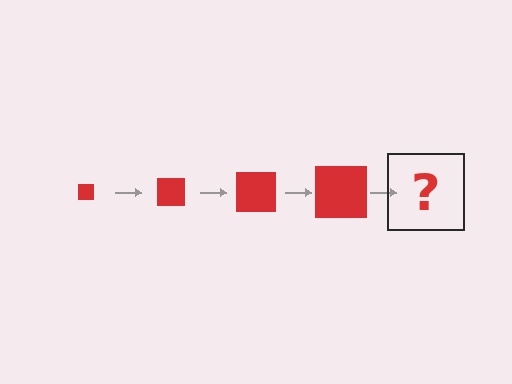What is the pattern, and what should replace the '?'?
The pattern is that the square gets progressively larger each step. The '?' should be a red square, larger than the previous one.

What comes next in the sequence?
The next element should be a red square, larger than the previous one.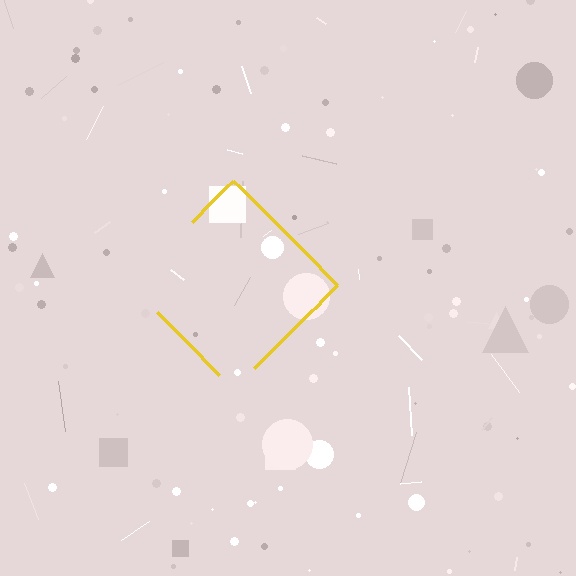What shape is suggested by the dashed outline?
The dashed outline suggests a diamond.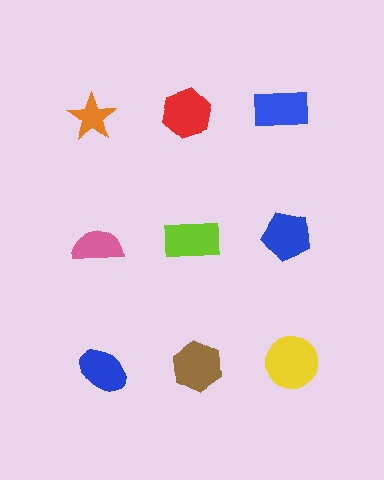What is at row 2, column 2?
A lime rectangle.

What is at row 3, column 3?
A yellow circle.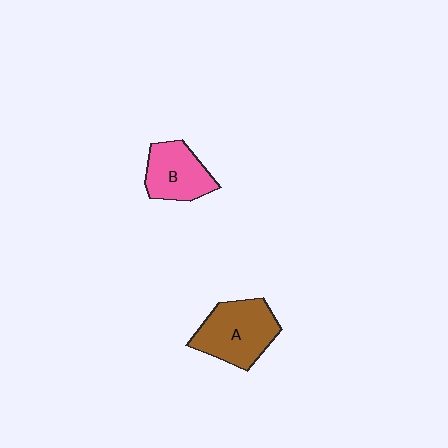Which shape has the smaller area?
Shape B (pink).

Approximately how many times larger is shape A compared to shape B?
Approximately 1.3 times.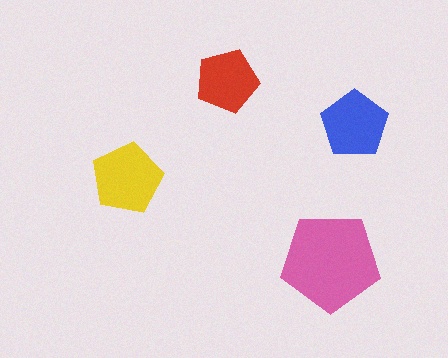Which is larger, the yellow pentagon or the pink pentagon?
The pink one.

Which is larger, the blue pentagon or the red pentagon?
The blue one.